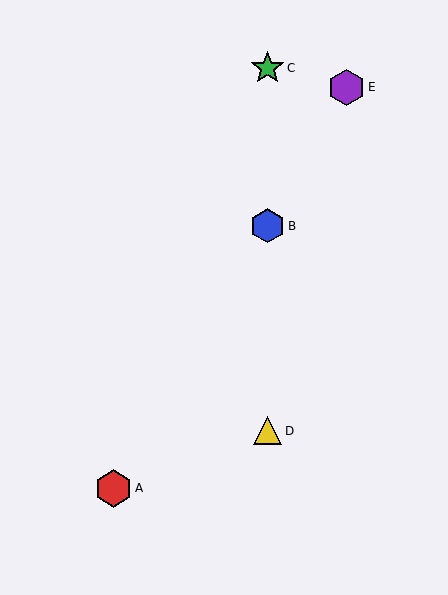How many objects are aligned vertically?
3 objects (B, C, D) are aligned vertically.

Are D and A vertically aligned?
No, D is at x≈268 and A is at x≈114.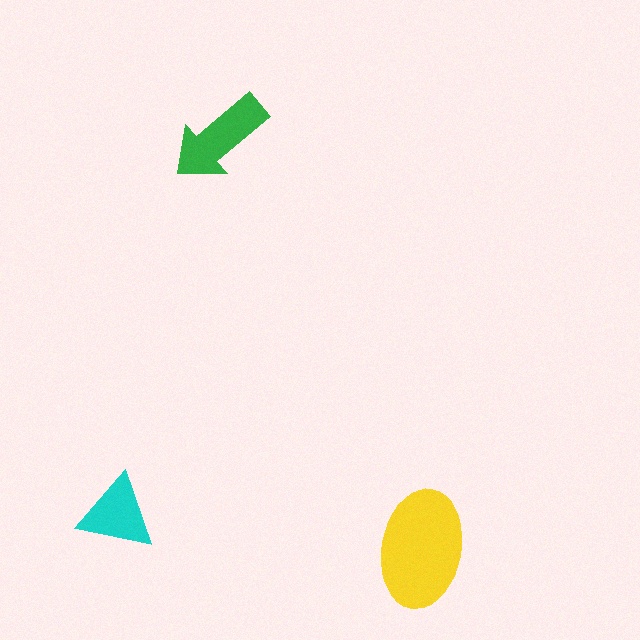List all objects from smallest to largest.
The cyan triangle, the green arrow, the yellow ellipse.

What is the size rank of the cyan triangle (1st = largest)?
3rd.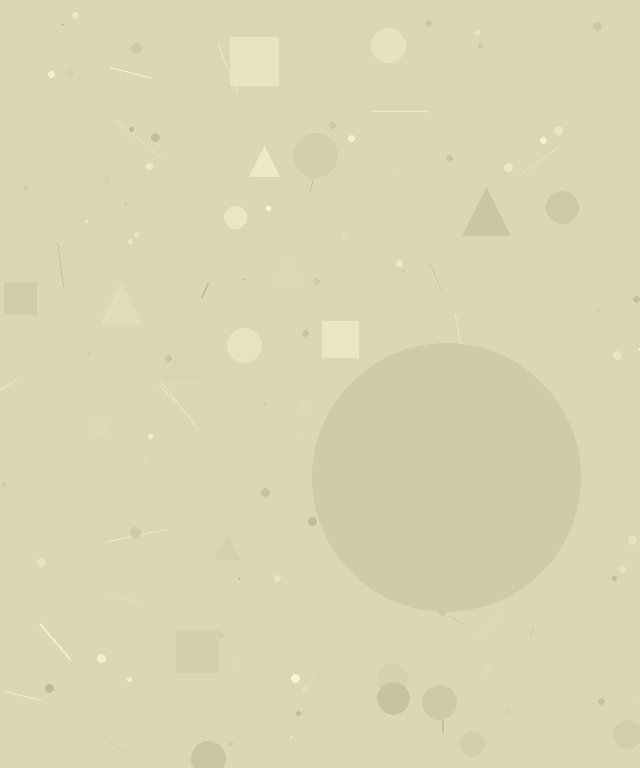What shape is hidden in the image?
A circle is hidden in the image.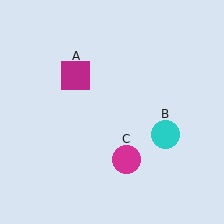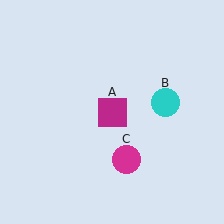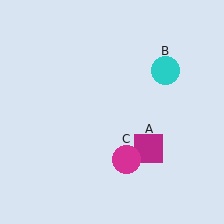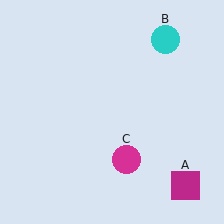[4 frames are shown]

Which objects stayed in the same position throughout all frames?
Magenta circle (object C) remained stationary.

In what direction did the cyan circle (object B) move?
The cyan circle (object B) moved up.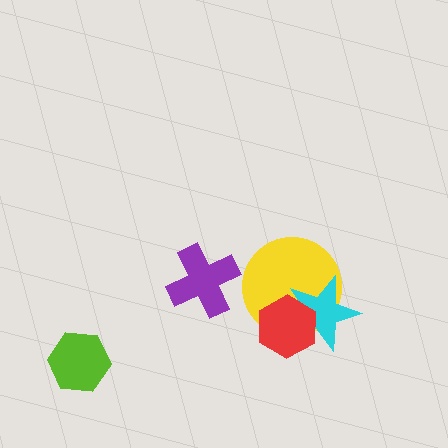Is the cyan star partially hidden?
Yes, it is partially covered by another shape.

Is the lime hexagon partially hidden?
No, no other shape covers it.